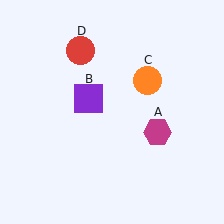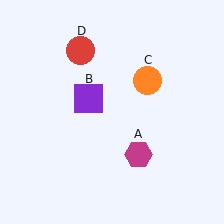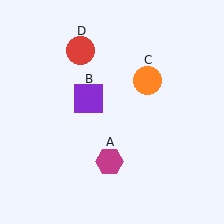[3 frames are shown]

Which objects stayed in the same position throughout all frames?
Purple square (object B) and orange circle (object C) and red circle (object D) remained stationary.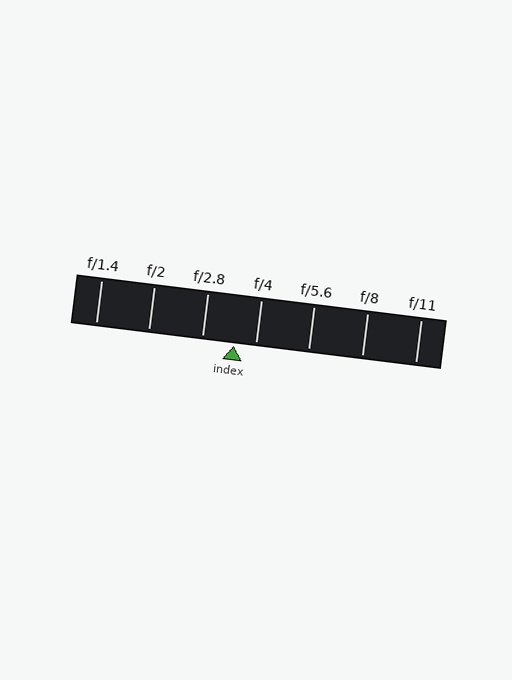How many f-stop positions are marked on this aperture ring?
There are 7 f-stop positions marked.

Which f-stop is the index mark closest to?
The index mark is closest to f/4.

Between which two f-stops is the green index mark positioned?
The index mark is between f/2.8 and f/4.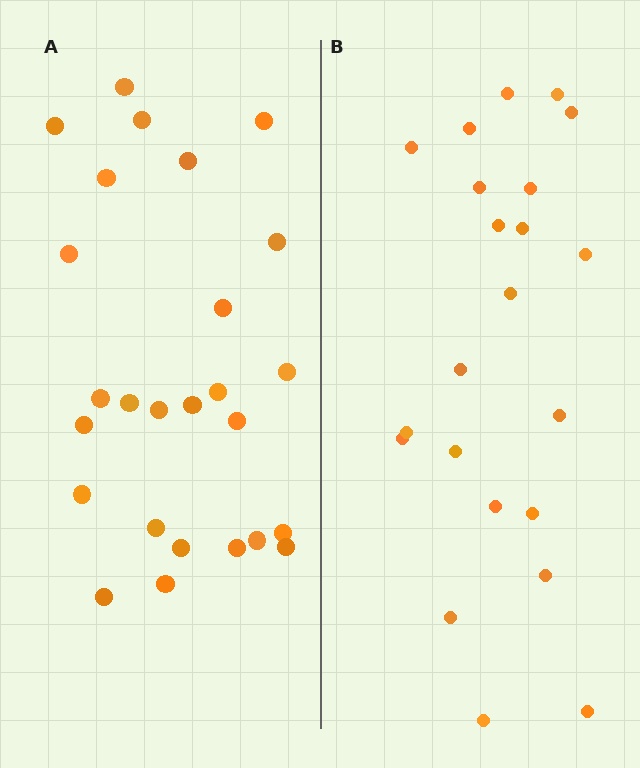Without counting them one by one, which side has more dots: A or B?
Region A (the left region) has more dots.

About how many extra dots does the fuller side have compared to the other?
Region A has about 4 more dots than region B.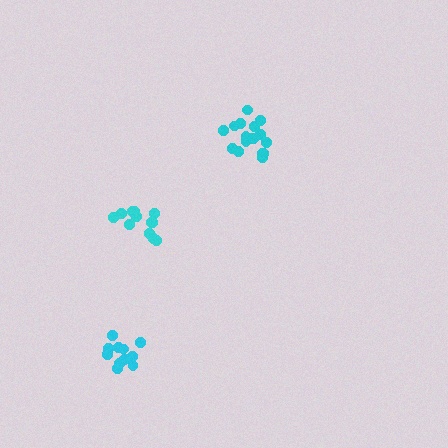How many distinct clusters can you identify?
There are 3 distinct clusters.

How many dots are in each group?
Group 1: 17 dots, Group 2: 12 dots, Group 3: 11 dots (40 total).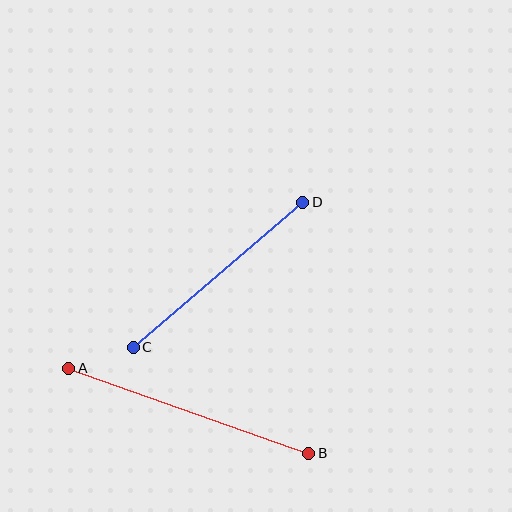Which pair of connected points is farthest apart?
Points A and B are farthest apart.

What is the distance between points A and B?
The distance is approximately 255 pixels.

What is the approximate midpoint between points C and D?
The midpoint is at approximately (218, 275) pixels.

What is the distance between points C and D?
The distance is approximately 223 pixels.